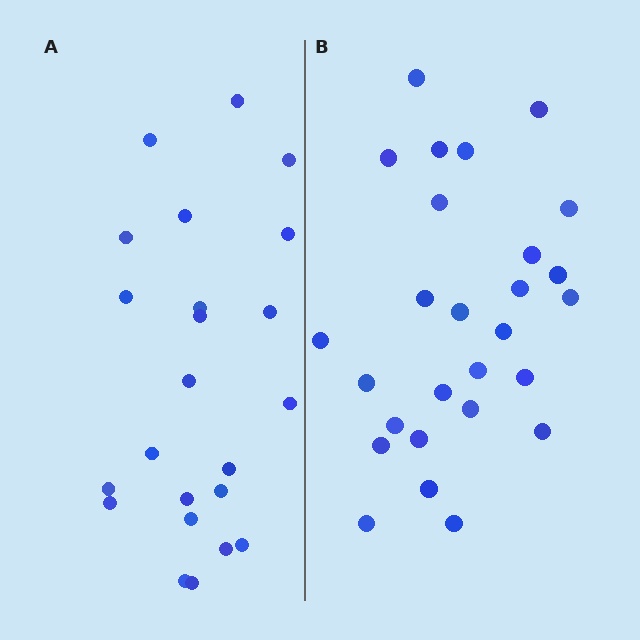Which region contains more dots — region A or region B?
Region B (the right region) has more dots.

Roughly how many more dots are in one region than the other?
Region B has about 4 more dots than region A.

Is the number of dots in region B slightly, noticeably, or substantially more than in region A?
Region B has only slightly more — the two regions are fairly close. The ratio is roughly 1.2 to 1.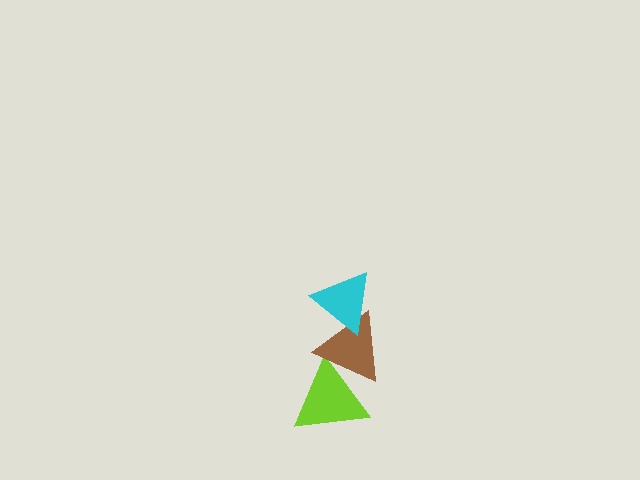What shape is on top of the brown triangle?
The cyan triangle is on top of the brown triangle.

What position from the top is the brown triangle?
The brown triangle is 2nd from the top.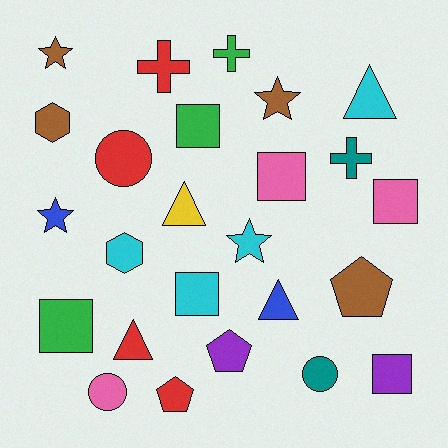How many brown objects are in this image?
There are 4 brown objects.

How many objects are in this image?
There are 25 objects.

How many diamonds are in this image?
There are no diamonds.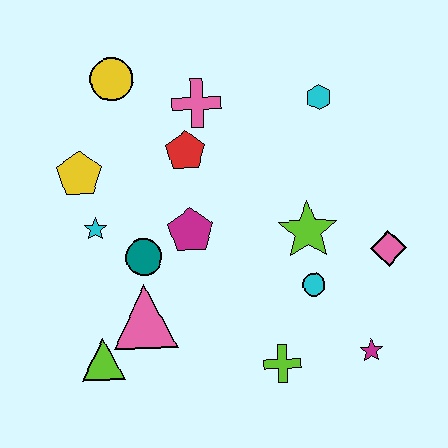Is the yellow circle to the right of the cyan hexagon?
No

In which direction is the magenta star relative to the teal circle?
The magenta star is to the right of the teal circle.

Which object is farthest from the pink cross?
The magenta star is farthest from the pink cross.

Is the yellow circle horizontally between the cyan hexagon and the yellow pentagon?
Yes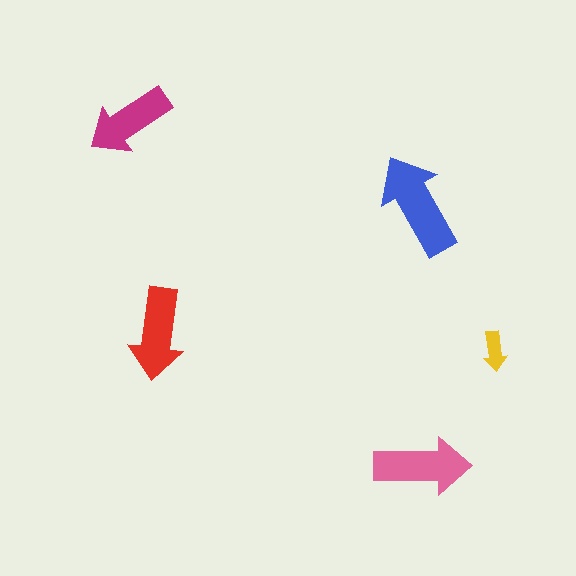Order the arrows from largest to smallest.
the blue one, the pink one, the red one, the magenta one, the yellow one.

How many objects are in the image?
There are 5 objects in the image.